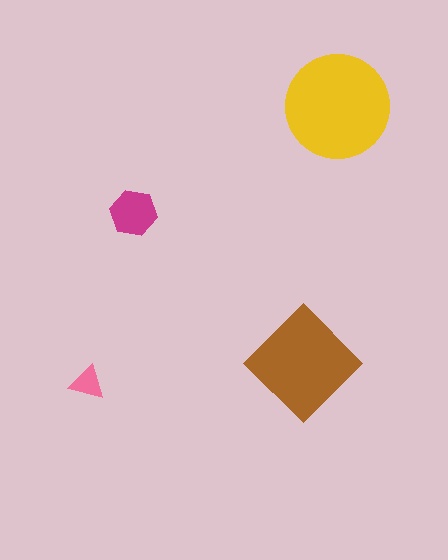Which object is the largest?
The yellow circle.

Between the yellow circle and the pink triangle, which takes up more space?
The yellow circle.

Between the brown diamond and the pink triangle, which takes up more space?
The brown diamond.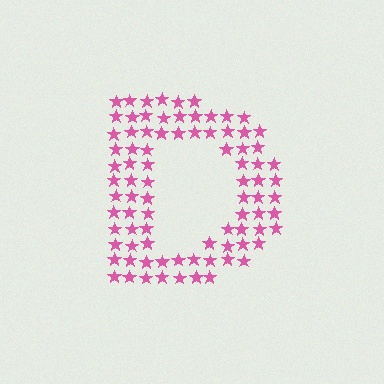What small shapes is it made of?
It is made of small stars.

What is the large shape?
The large shape is the letter D.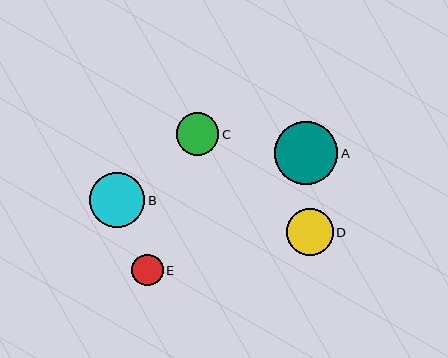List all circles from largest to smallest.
From largest to smallest: A, B, D, C, E.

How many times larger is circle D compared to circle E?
Circle D is approximately 1.5 times the size of circle E.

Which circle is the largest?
Circle A is the largest with a size of approximately 63 pixels.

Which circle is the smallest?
Circle E is the smallest with a size of approximately 32 pixels.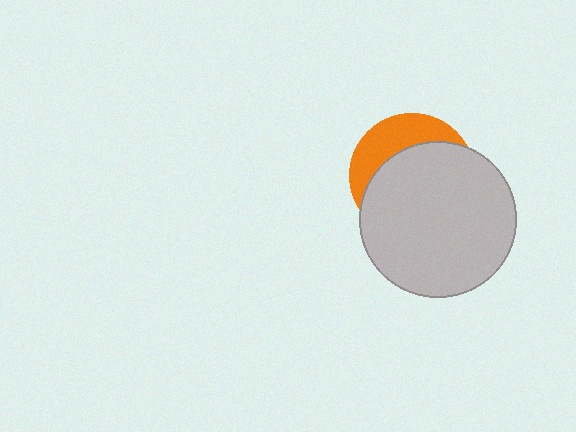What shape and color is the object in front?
The object in front is a light gray circle.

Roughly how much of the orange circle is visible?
A small part of it is visible (roughly 31%).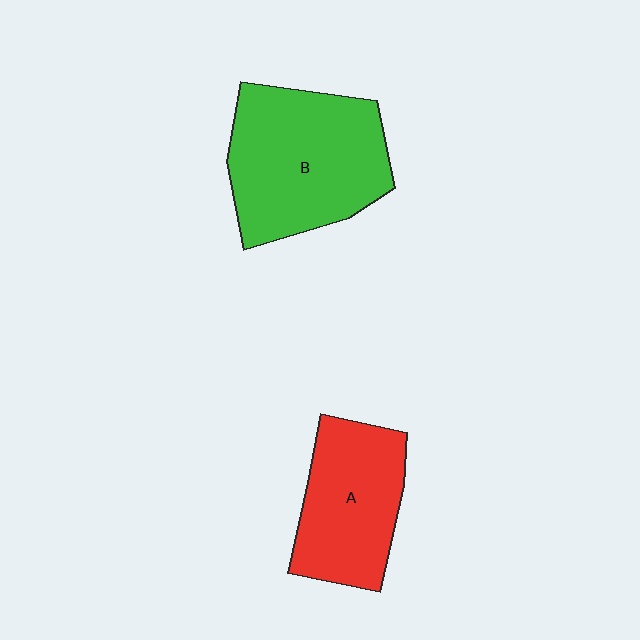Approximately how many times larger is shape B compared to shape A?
Approximately 1.4 times.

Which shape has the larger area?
Shape B (green).